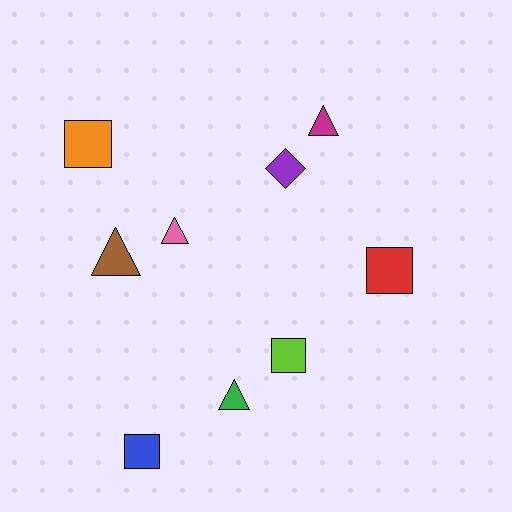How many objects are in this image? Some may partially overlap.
There are 9 objects.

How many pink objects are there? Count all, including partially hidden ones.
There is 1 pink object.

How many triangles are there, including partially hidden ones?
There are 4 triangles.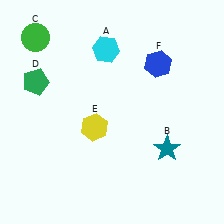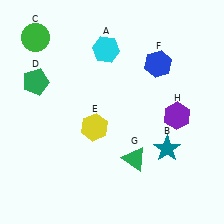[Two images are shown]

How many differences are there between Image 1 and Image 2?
There are 2 differences between the two images.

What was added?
A green triangle (G), a purple hexagon (H) were added in Image 2.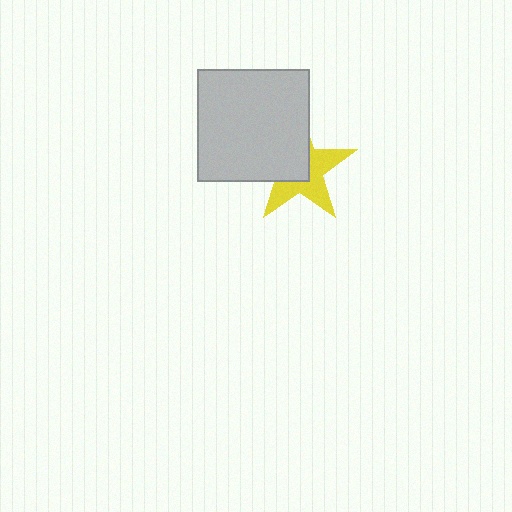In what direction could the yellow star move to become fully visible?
The yellow star could move toward the lower-right. That would shift it out from behind the light gray square entirely.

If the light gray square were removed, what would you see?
You would see the complete yellow star.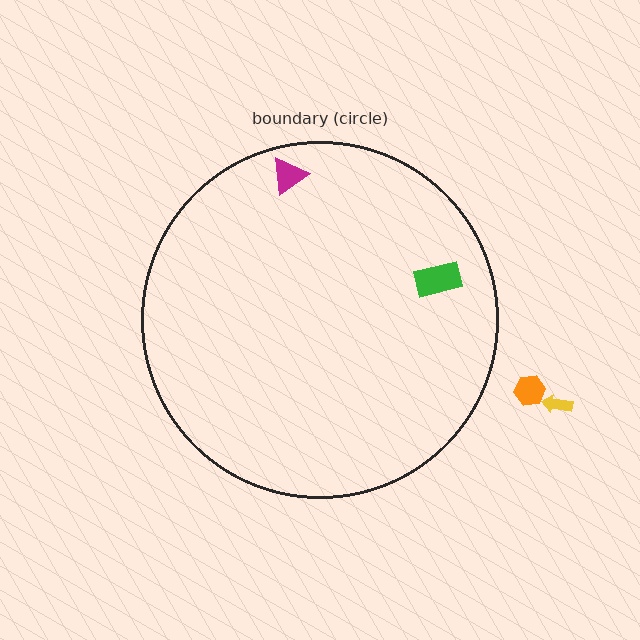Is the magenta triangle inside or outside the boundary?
Inside.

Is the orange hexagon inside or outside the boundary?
Outside.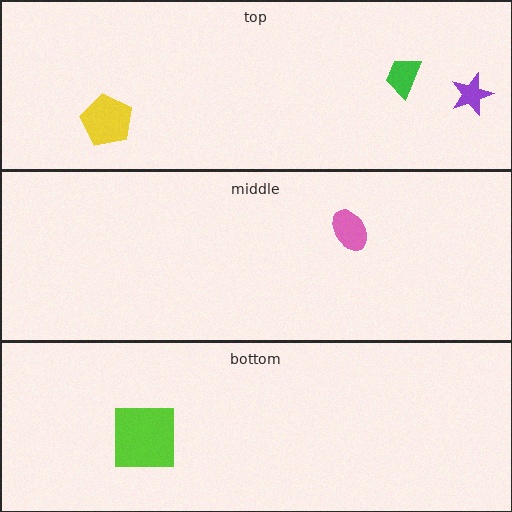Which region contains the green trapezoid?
The top region.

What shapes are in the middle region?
The pink ellipse.